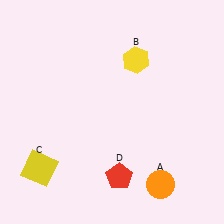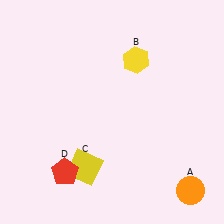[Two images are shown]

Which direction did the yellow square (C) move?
The yellow square (C) moved right.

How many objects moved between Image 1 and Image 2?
3 objects moved between the two images.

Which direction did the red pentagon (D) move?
The red pentagon (D) moved left.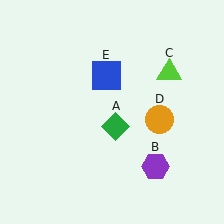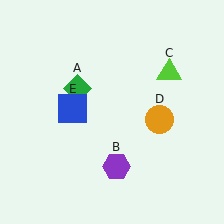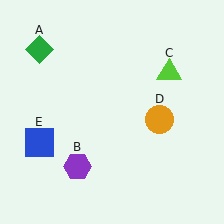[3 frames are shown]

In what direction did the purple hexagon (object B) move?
The purple hexagon (object B) moved left.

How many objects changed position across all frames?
3 objects changed position: green diamond (object A), purple hexagon (object B), blue square (object E).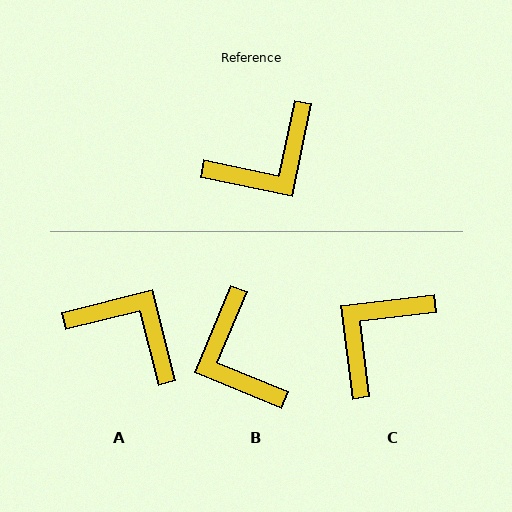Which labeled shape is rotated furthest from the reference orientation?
C, about 162 degrees away.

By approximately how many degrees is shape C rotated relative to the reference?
Approximately 162 degrees clockwise.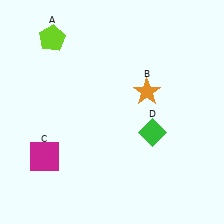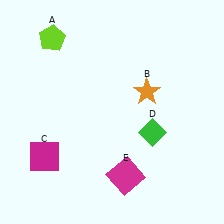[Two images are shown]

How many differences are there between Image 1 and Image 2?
There is 1 difference between the two images.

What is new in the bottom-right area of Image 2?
A magenta square (E) was added in the bottom-right area of Image 2.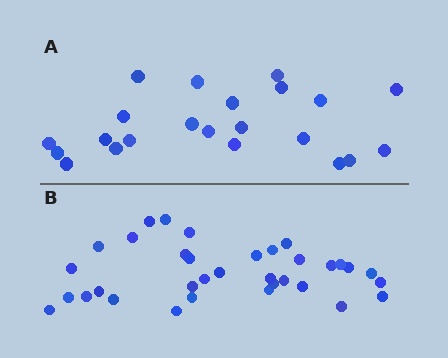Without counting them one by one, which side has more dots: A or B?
Region B (the bottom region) has more dots.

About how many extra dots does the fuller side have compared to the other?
Region B has roughly 12 or so more dots than region A.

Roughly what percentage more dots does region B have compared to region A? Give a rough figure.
About 55% more.